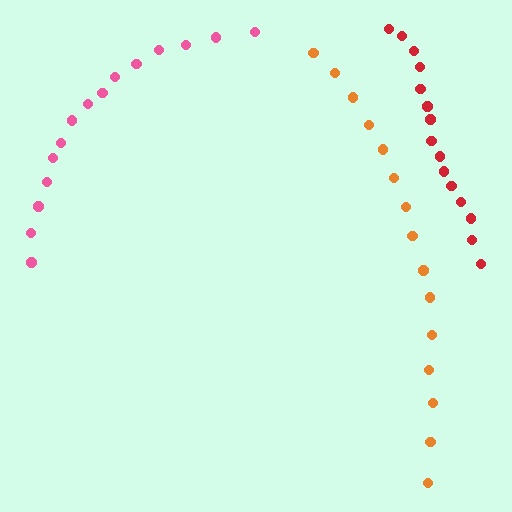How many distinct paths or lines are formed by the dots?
There are 3 distinct paths.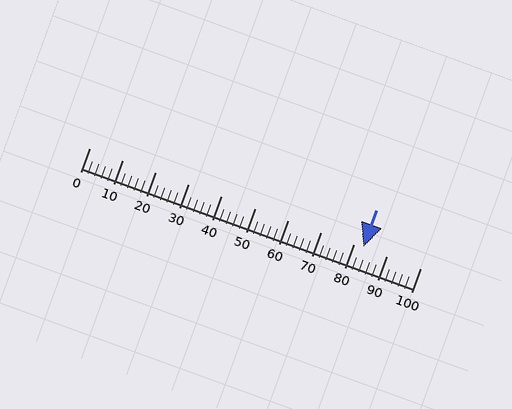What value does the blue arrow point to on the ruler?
The blue arrow points to approximately 83.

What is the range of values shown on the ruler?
The ruler shows values from 0 to 100.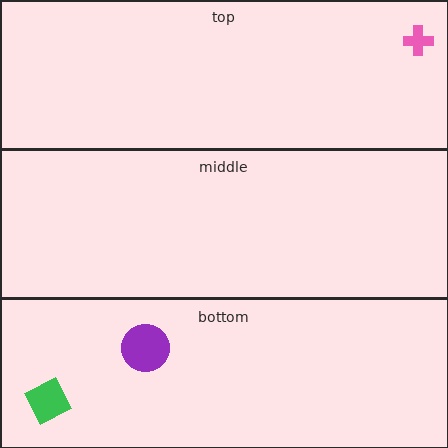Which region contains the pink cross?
The top region.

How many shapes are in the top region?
1.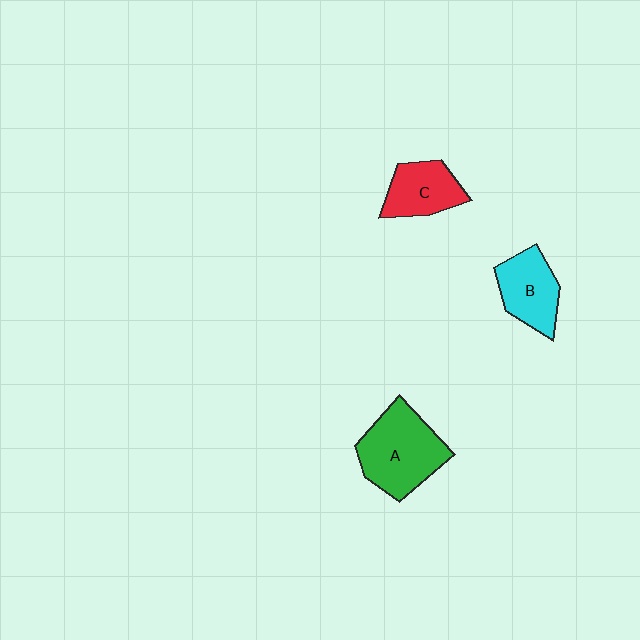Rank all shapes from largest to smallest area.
From largest to smallest: A (green), B (cyan), C (red).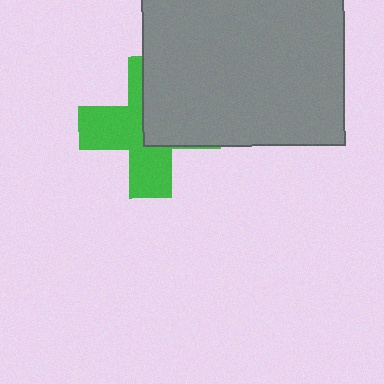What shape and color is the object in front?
The object in front is a gray square.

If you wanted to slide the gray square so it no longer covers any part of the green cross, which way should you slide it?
Slide it toward the upper-right — that is the most direct way to separate the two shapes.